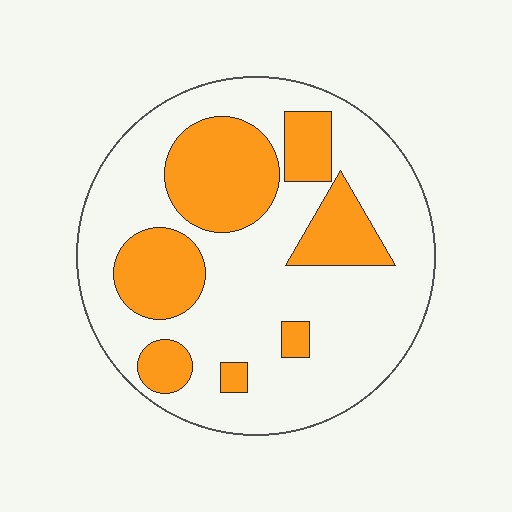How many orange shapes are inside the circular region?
7.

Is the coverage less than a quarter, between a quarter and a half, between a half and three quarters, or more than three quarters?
Between a quarter and a half.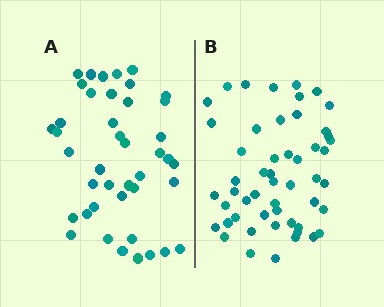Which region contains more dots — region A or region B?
Region B (the right region) has more dots.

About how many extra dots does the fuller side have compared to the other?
Region B has roughly 10 or so more dots than region A.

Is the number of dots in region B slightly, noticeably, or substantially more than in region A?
Region B has only slightly more — the two regions are fairly close. The ratio is roughly 1.2 to 1.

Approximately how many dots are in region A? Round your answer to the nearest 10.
About 40 dots. (The exact count is 42, which rounds to 40.)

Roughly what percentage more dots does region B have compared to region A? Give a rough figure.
About 25% more.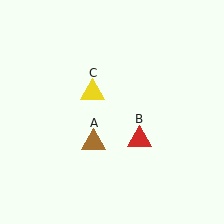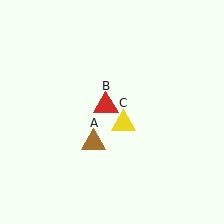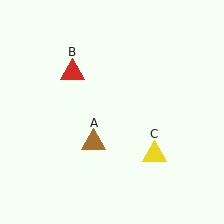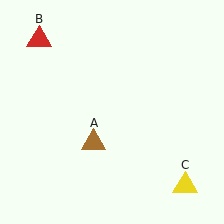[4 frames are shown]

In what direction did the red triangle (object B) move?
The red triangle (object B) moved up and to the left.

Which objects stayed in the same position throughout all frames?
Brown triangle (object A) remained stationary.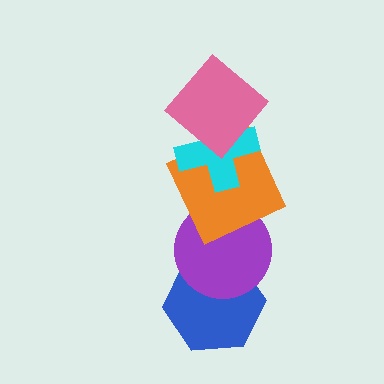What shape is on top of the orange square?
The cyan cross is on top of the orange square.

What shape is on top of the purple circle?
The orange square is on top of the purple circle.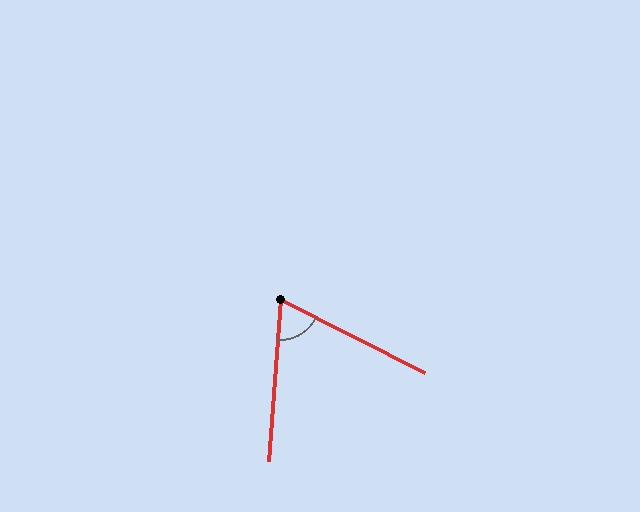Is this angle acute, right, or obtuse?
It is acute.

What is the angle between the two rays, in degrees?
Approximately 68 degrees.